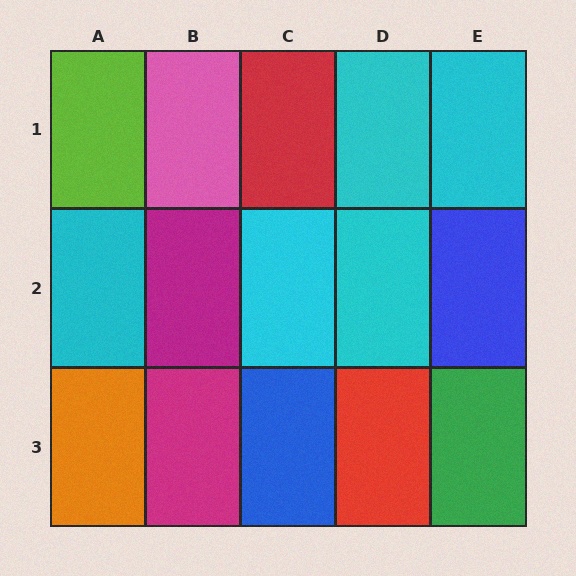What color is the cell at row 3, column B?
Magenta.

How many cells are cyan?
5 cells are cyan.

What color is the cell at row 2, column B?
Magenta.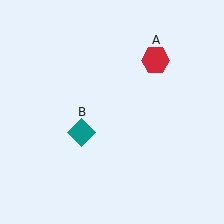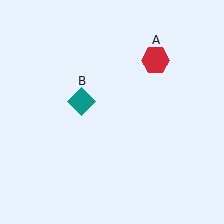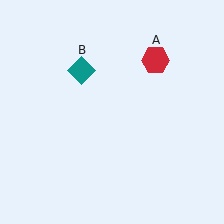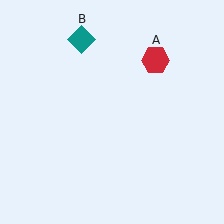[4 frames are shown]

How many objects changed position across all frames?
1 object changed position: teal diamond (object B).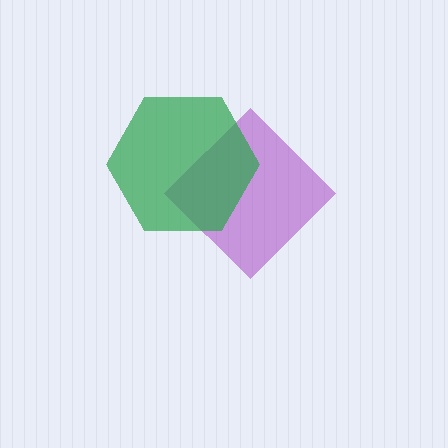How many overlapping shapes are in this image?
There are 2 overlapping shapes in the image.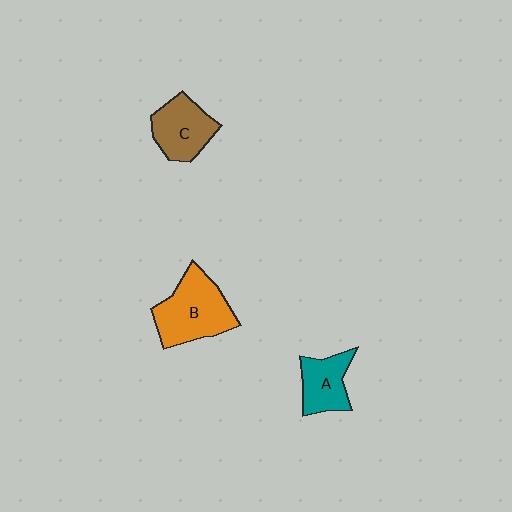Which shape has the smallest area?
Shape A (teal).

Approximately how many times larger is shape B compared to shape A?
Approximately 1.6 times.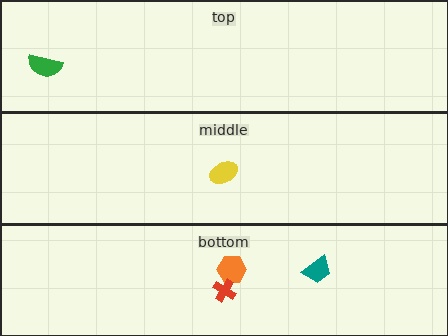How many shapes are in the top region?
1.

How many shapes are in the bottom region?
3.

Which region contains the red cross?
The bottom region.